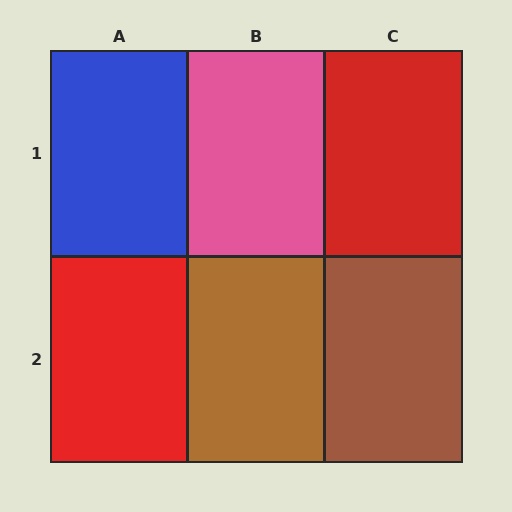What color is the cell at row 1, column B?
Pink.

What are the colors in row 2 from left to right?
Red, brown, brown.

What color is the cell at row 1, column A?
Blue.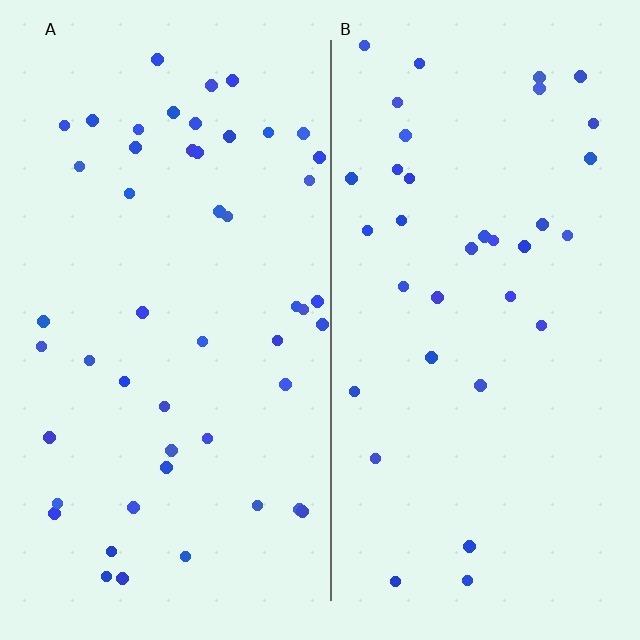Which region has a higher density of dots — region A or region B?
A (the left).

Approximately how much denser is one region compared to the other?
Approximately 1.4× — region A over region B.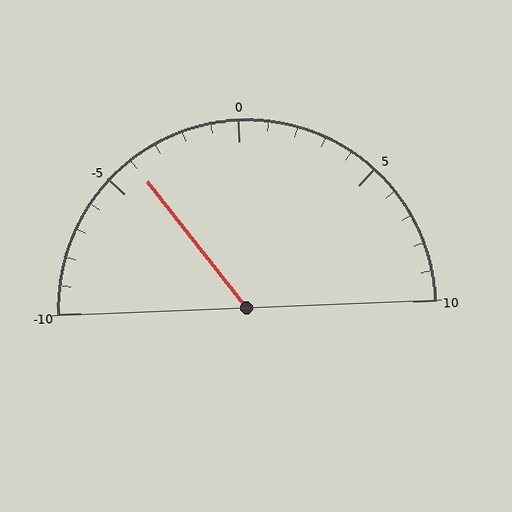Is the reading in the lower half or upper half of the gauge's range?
The reading is in the lower half of the range (-10 to 10).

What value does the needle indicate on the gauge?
The needle indicates approximately -4.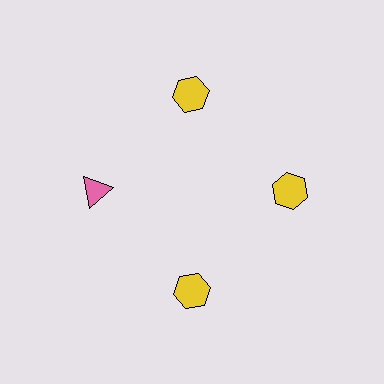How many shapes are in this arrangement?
There are 4 shapes arranged in a ring pattern.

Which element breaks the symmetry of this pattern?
The pink triangle at roughly the 9 o'clock position breaks the symmetry. All other shapes are yellow hexagons.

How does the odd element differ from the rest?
It differs in both color (pink instead of yellow) and shape (triangle instead of hexagon).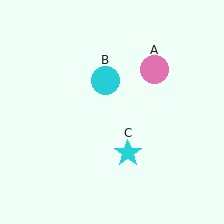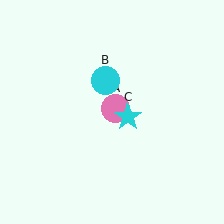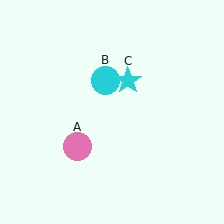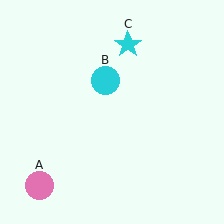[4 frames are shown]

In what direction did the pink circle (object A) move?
The pink circle (object A) moved down and to the left.